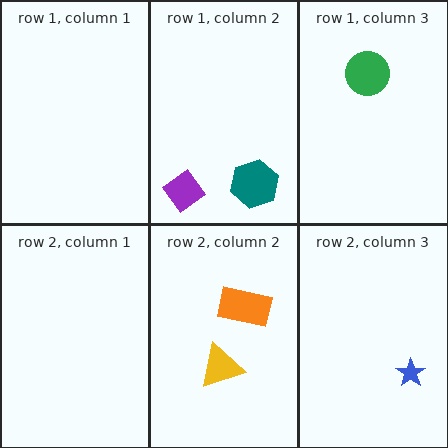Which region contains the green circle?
The row 1, column 3 region.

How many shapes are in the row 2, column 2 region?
2.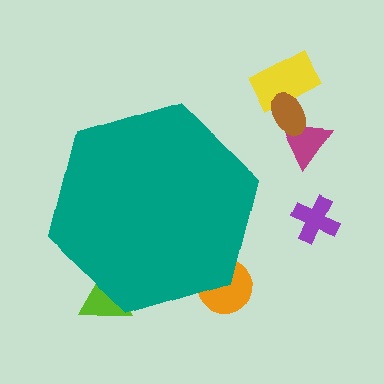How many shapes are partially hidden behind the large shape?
2 shapes are partially hidden.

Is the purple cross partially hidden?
No, the purple cross is fully visible.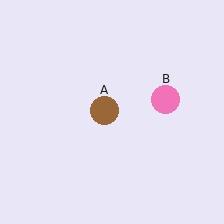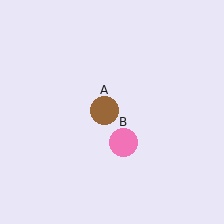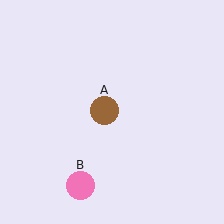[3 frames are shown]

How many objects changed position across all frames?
1 object changed position: pink circle (object B).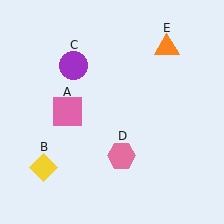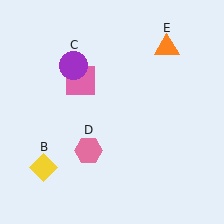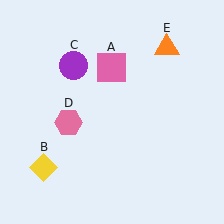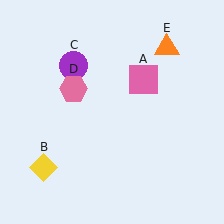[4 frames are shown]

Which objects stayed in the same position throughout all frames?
Yellow diamond (object B) and purple circle (object C) and orange triangle (object E) remained stationary.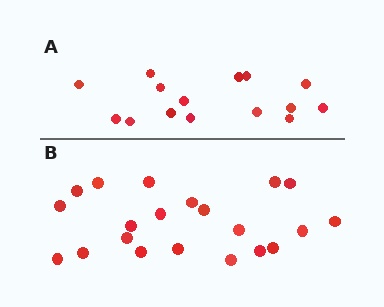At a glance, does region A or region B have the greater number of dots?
Region B (the bottom region) has more dots.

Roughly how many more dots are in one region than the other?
Region B has about 6 more dots than region A.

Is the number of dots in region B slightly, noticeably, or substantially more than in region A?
Region B has noticeably more, but not dramatically so. The ratio is roughly 1.4 to 1.